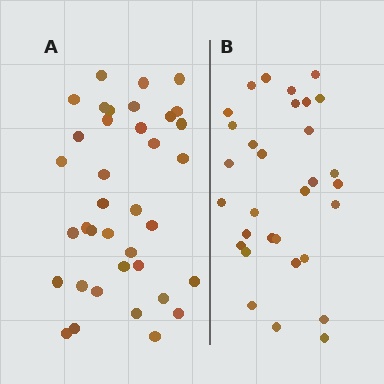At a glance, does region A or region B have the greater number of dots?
Region A (the left region) has more dots.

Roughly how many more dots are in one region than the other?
Region A has about 6 more dots than region B.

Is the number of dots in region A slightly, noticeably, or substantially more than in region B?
Region A has only slightly more — the two regions are fairly close. The ratio is roughly 1.2 to 1.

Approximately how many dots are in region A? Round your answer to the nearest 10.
About 40 dots. (The exact count is 37, which rounds to 40.)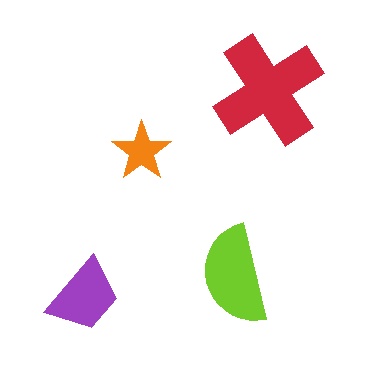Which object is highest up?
The red cross is topmost.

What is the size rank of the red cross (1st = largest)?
1st.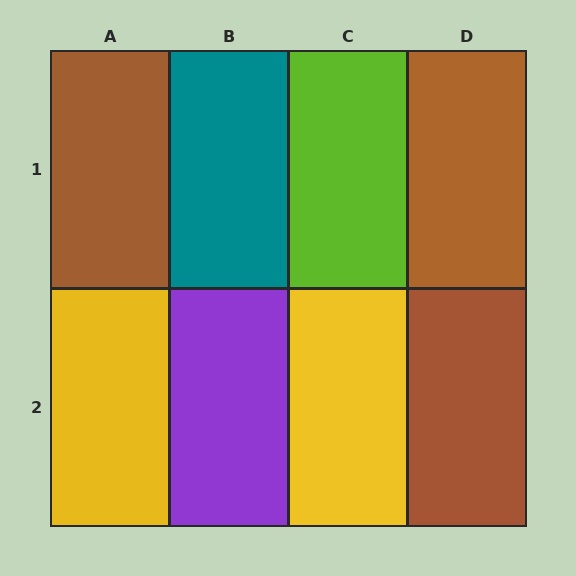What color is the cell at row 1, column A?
Brown.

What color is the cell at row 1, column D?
Brown.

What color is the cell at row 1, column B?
Teal.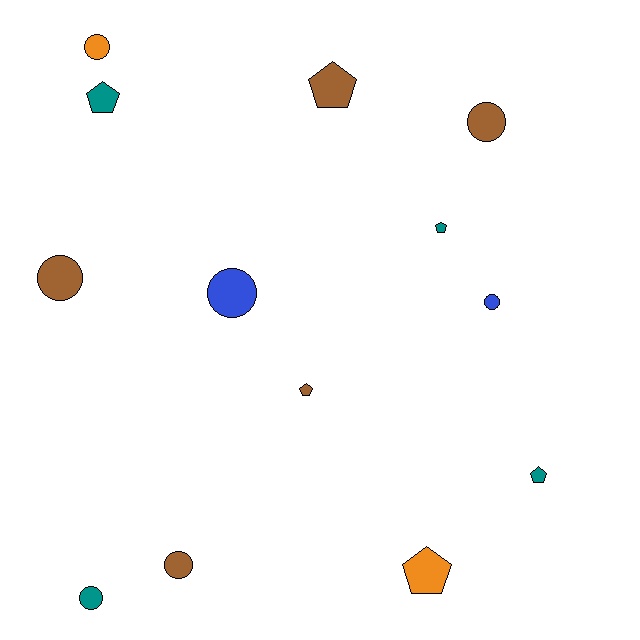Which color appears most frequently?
Brown, with 5 objects.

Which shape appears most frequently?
Circle, with 7 objects.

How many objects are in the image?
There are 13 objects.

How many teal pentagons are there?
There are 3 teal pentagons.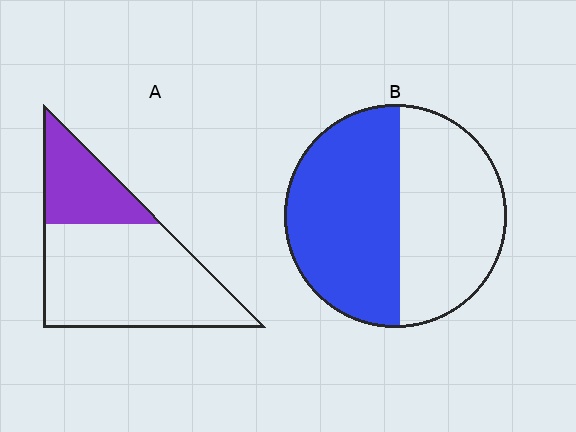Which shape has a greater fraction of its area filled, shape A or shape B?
Shape B.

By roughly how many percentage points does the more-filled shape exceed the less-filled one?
By roughly 25 percentage points (B over A).